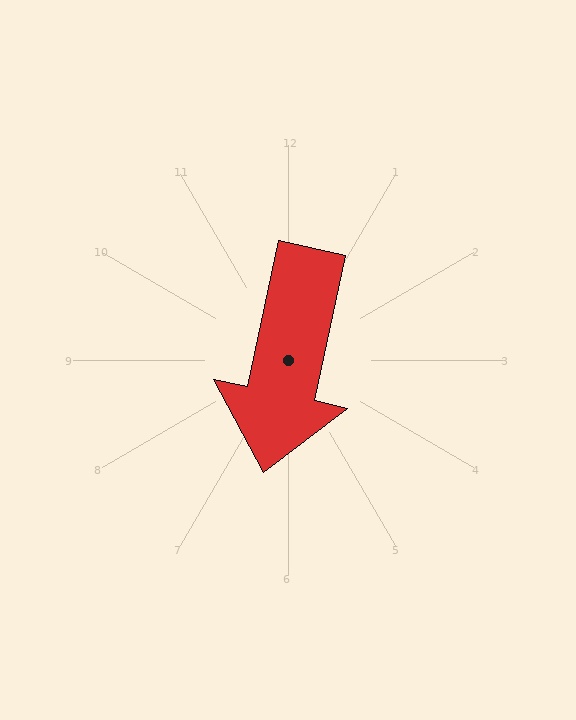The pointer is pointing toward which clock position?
Roughly 6 o'clock.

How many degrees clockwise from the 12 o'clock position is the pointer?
Approximately 192 degrees.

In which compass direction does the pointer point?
South.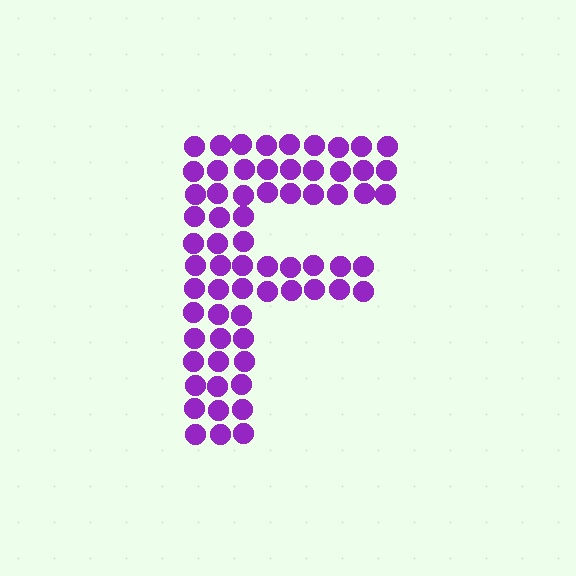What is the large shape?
The large shape is the letter F.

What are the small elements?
The small elements are circles.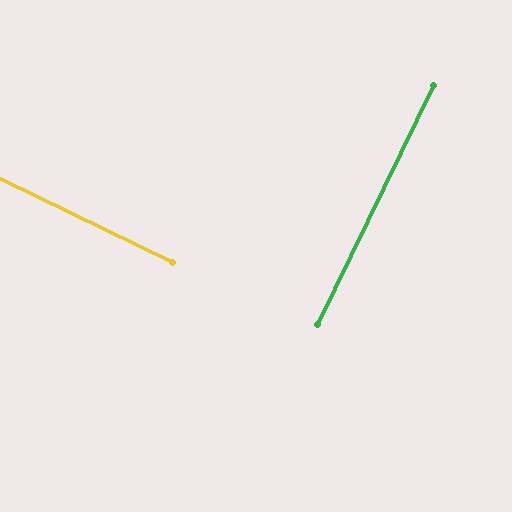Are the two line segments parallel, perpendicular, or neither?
Perpendicular — they meet at approximately 90°.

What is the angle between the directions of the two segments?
Approximately 90 degrees.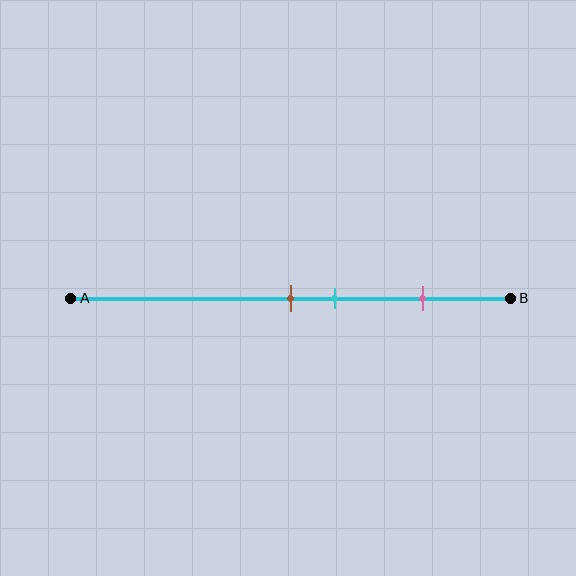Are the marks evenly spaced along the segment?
No, the marks are not evenly spaced.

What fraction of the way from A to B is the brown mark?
The brown mark is approximately 50% (0.5) of the way from A to B.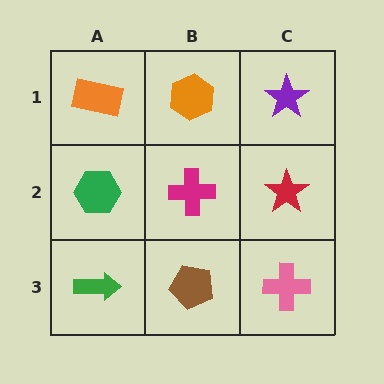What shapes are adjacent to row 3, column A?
A green hexagon (row 2, column A), a brown pentagon (row 3, column B).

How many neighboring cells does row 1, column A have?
2.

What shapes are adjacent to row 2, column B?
An orange hexagon (row 1, column B), a brown pentagon (row 3, column B), a green hexagon (row 2, column A), a red star (row 2, column C).